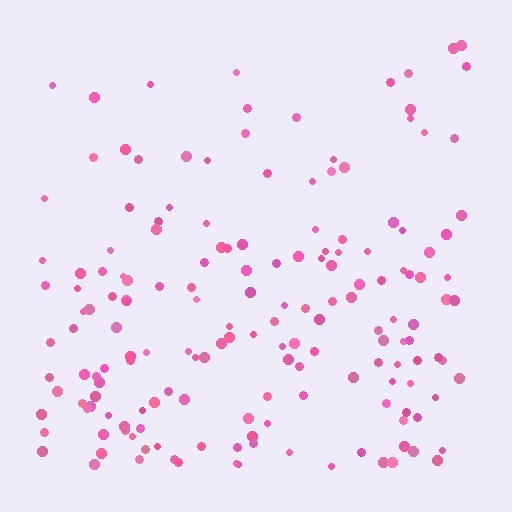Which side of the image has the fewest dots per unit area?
The top.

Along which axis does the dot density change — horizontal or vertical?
Vertical.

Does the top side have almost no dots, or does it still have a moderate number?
Still a moderate number, just noticeably fewer than the bottom.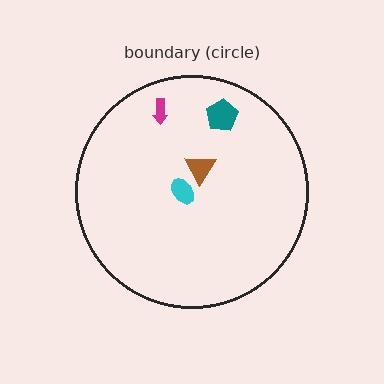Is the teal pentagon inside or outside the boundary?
Inside.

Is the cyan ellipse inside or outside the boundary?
Inside.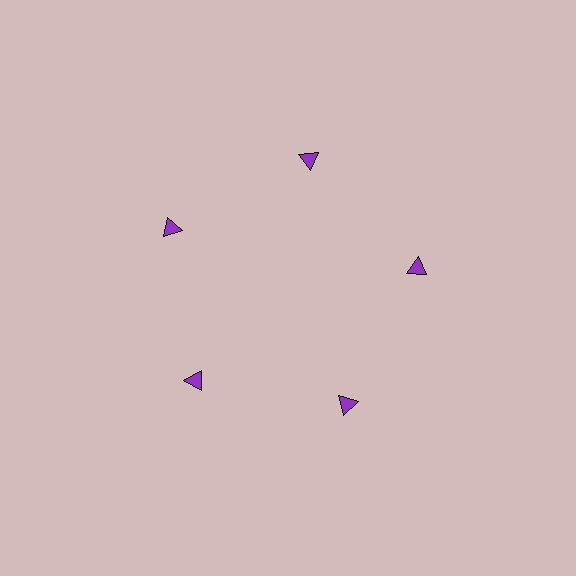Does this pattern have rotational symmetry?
Yes, this pattern has 5-fold rotational symmetry. It looks the same after rotating 72 degrees around the center.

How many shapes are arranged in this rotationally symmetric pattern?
There are 5 shapes, arranged in 5 groups of 1.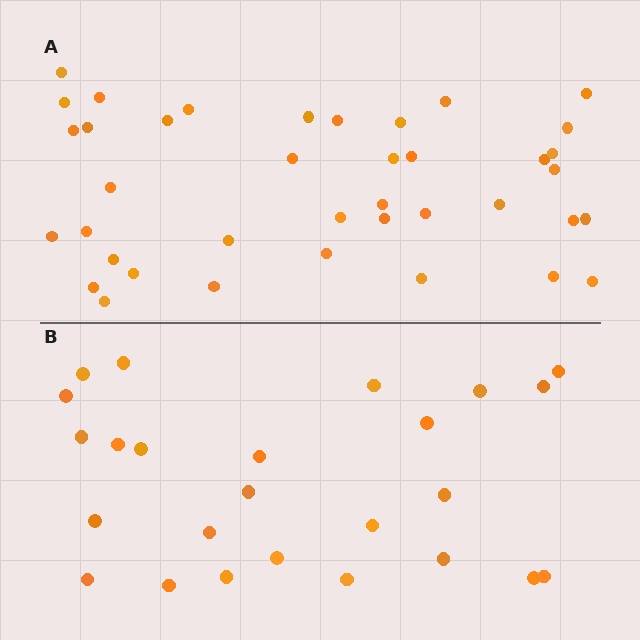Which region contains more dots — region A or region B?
Region A (the top region) has more dots.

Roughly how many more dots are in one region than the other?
Region A has approximately 15 more dots than region B.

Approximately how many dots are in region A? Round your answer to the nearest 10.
About 40 dots. (The exact count is 39, which rounds to 40.)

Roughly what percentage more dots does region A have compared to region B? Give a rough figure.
About 55% more.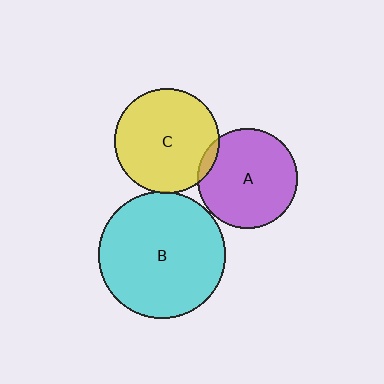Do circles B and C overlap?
Yes.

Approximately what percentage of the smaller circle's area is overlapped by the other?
Approximately 5%.